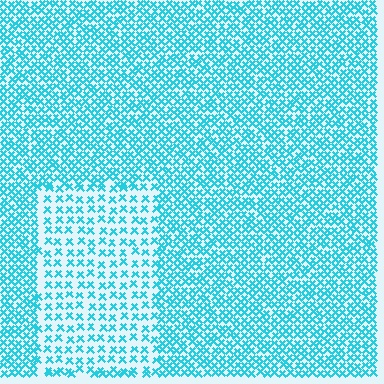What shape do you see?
I see a rectangle.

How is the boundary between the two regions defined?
The boundary is defined by a change in element density (approximately 2.0x ratio). All elements are the same color, size, and shape.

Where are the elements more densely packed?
The elements are more densely packed outside the rectangle boundary.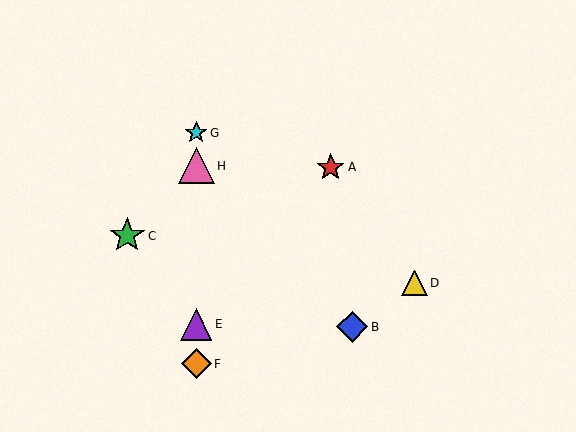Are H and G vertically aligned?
Yes, both are at x≈196.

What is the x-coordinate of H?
Object H is at x≈196.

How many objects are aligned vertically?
4 objects (E, F, G, H) are aligned vertically.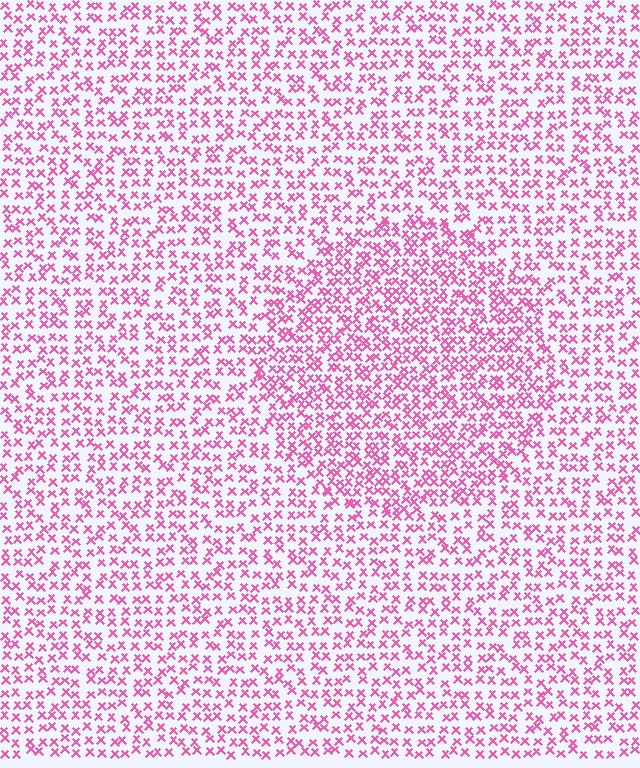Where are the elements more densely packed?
The elements are more densely packed inside the circle boundary.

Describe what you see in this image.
The image contains small pink elements arranged at two different densities. A circle-shaped region is visible where the elements are more densely packed than the surrounding area.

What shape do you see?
I see a circle.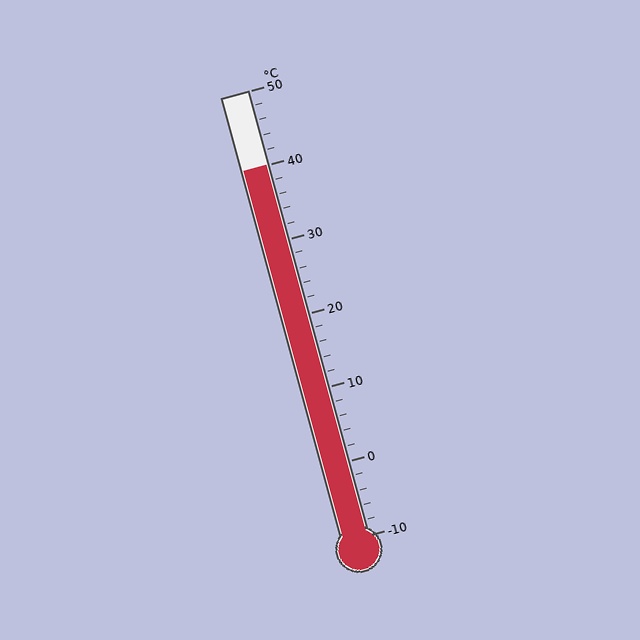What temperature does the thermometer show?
The thermometer shows approximately 40°C.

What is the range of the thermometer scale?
The thermometer scale ranges from -10°C to 50°C.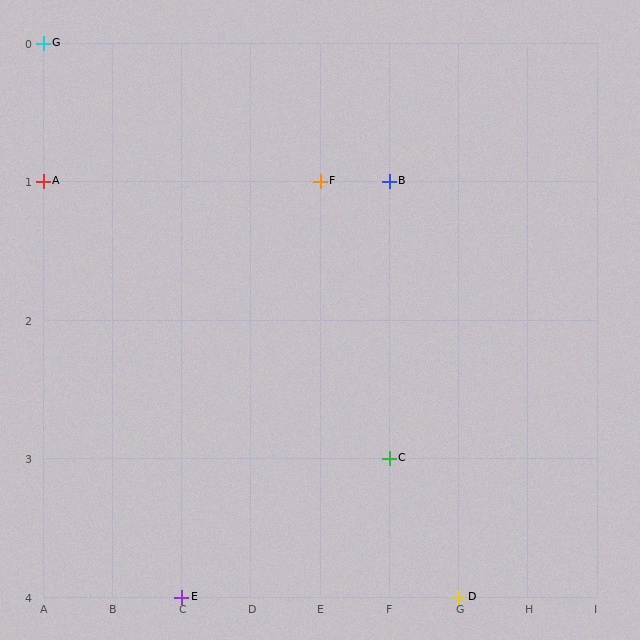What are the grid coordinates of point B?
Point B is at grid coordinates (F, 1).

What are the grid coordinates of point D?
Point D is at grid coordinates (G, 4).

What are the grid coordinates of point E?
Point E is at grid coordinates (C, 4).